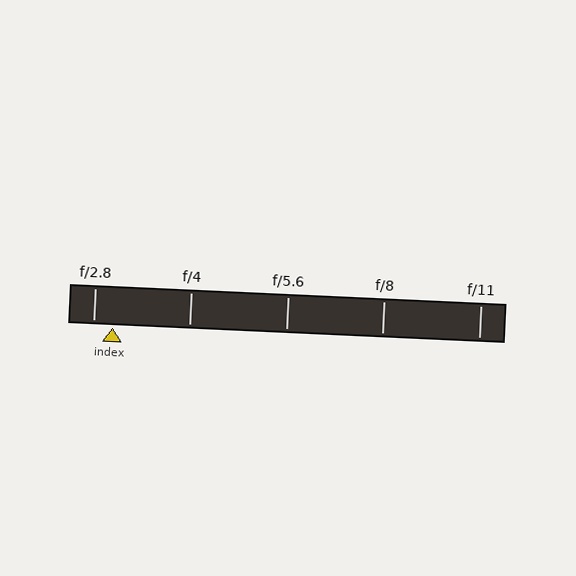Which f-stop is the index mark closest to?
The index mark is closest to f/2.8.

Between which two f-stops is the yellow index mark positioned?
The index mark is between f/2.8 and f/4.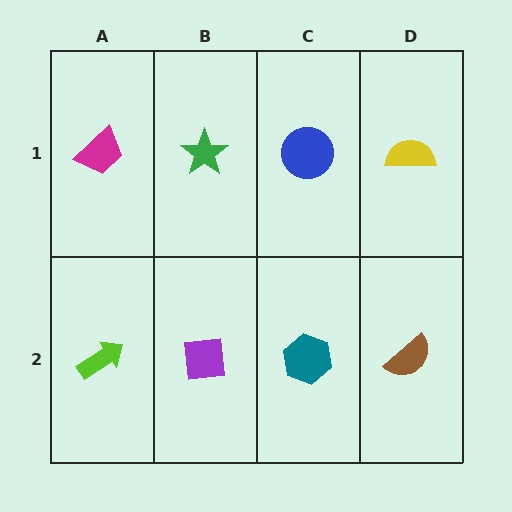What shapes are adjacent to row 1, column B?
A purple square (row 2, column B), a magenta trapezoid (row 1, column A), a blue circle (row 1, column C).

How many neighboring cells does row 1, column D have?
2.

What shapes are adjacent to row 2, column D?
A yellow semicircle (row 1, column D), a teal hexagon (row 2, column C).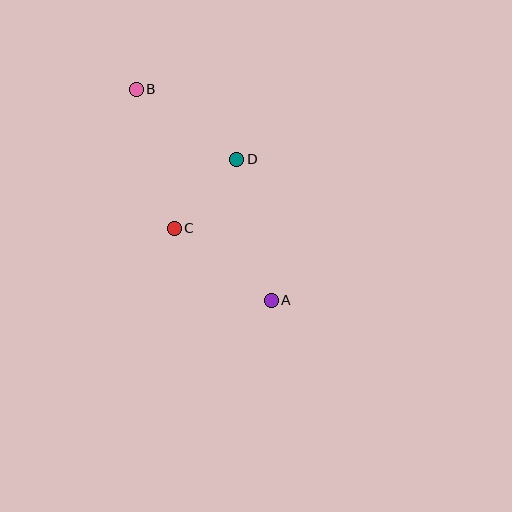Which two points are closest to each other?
Points C and D are closest to each other.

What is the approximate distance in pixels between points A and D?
The distance between A and D is approximately 145 pixels.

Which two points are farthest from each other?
Points A and B are farthest from each other.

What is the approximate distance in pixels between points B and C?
The distance between B and C is approximately 144 pixels.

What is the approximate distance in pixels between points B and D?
The distance between B and D is approximately 122 pixels.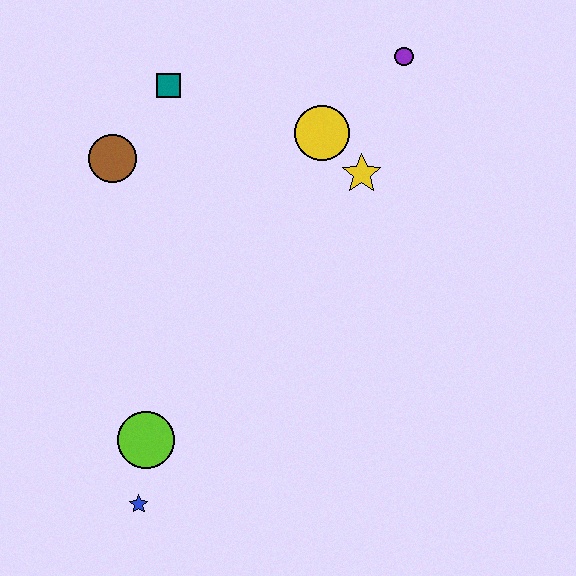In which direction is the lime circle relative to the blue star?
The lime circle is above the blue star.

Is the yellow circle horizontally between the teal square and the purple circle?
Yes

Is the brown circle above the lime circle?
Yes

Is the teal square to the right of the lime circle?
Yes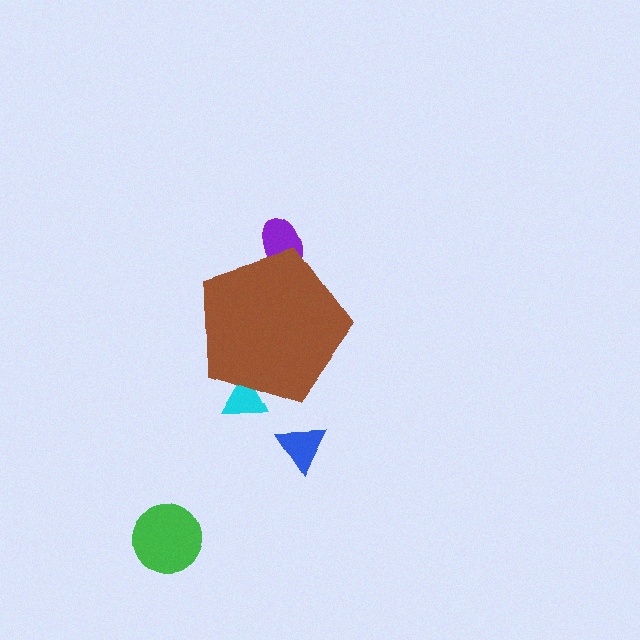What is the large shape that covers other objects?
A brown pentagon.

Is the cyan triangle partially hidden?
Yes, the cyan triangle is partially hidden behind the brown pentagon.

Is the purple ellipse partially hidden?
Yes, the purple ellipse is partially hidden behind the brown pentagon.